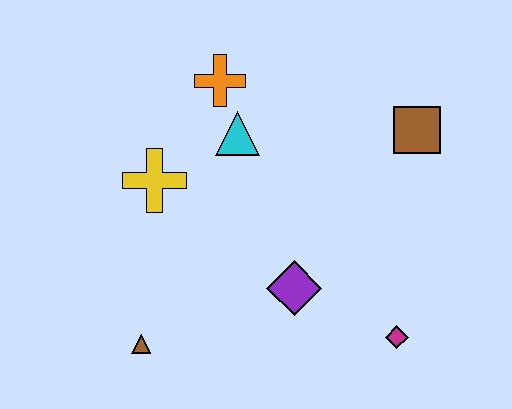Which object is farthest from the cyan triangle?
The magenta diamond is farthest from the cyan triangle.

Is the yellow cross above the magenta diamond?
Yes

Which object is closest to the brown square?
The cyan triangle is closest to the brown square.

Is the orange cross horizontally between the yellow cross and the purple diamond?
Yes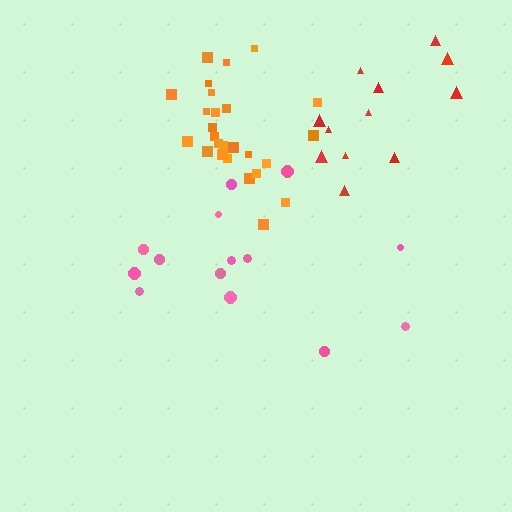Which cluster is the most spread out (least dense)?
Pink.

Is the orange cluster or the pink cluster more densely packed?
Orange.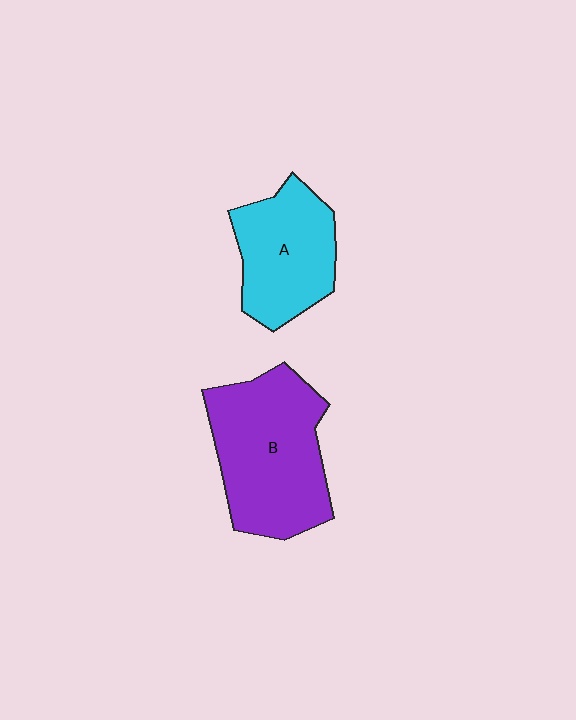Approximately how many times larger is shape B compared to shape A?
Approximately 1.4 times.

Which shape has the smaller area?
Shape A (cyan).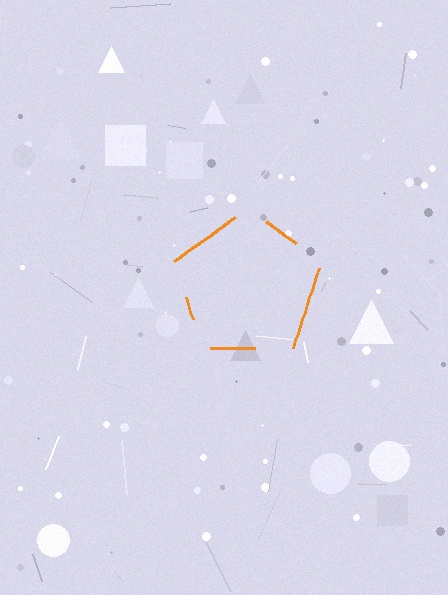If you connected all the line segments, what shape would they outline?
They would outline a pentagon.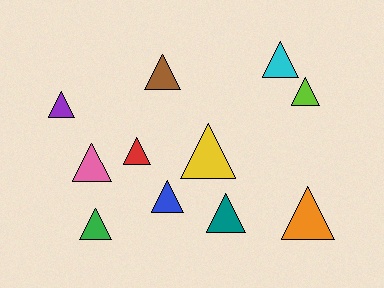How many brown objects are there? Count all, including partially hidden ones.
There is 1 brown object.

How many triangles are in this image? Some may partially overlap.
There are 11 triangles.